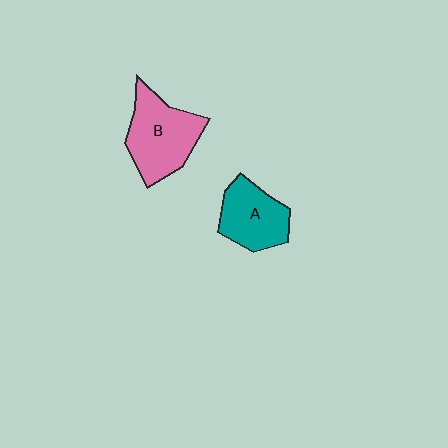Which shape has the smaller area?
Shape A (teal).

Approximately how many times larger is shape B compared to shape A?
Approximately 1.3 times.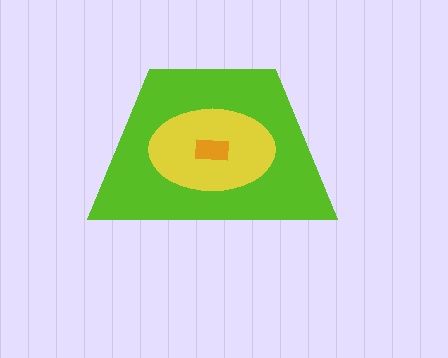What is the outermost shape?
The lime trapezoid.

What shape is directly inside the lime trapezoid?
The yellow ellipse.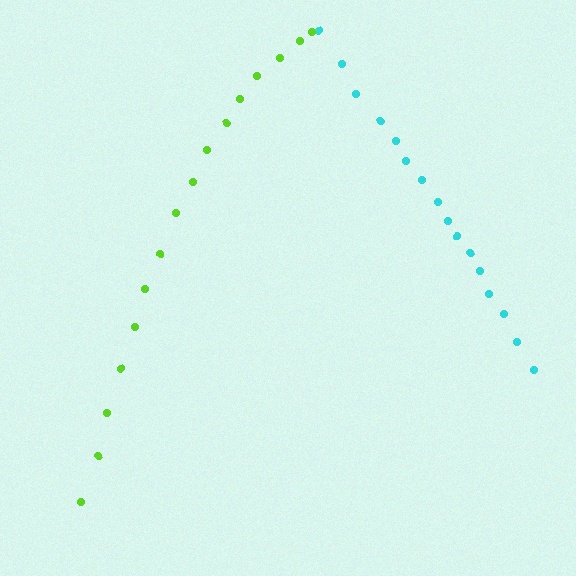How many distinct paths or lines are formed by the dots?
There are 2 distinct paths.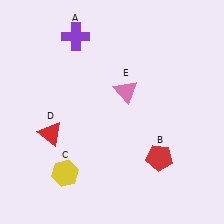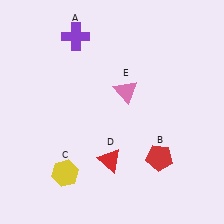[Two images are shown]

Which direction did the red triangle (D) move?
The red triangle (D) moved right.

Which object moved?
The red triangle (D) moved right.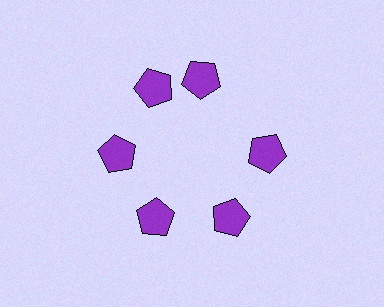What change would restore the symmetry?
The symmetry would be restored by rotating it back into even spacing with its neighbors so that all 6 pentagons sit at equal angles and equal distance from the center.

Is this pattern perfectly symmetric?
No. The 6 purple pentagons are arranged in a ring, but one element near the 1 o'clock position is rotated out of alignment along the ring, breaking the 6-fold rotational symmetry.